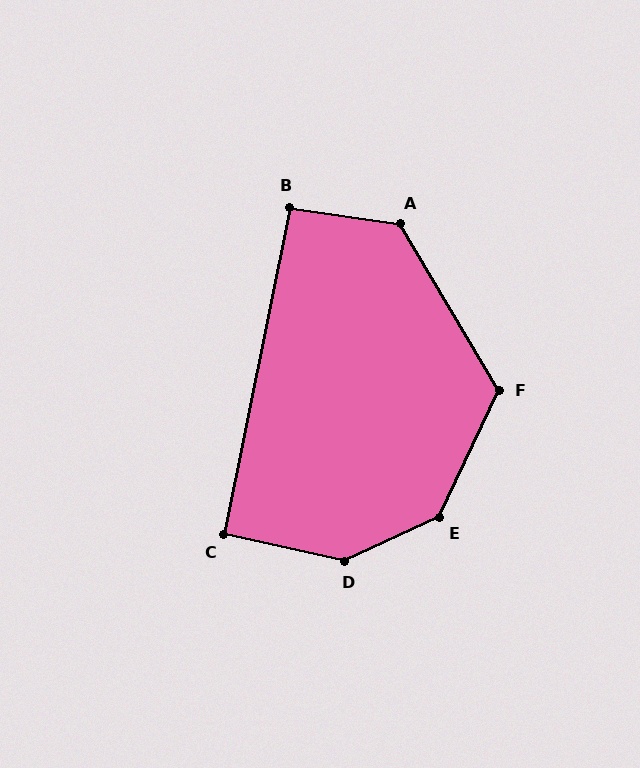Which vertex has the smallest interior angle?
C, at approximately 91 degrees.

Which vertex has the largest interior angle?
D, at approximately 143 degrees.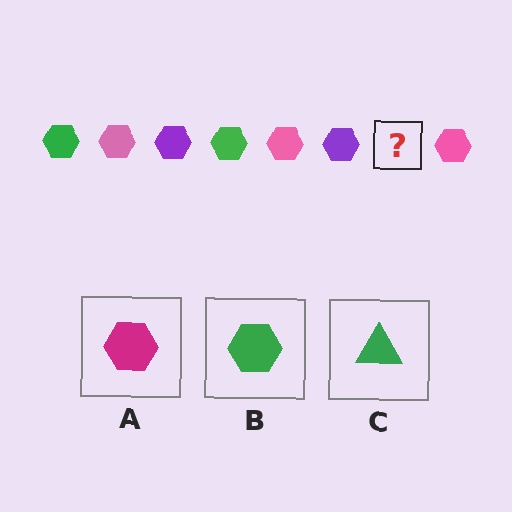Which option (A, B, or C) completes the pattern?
B.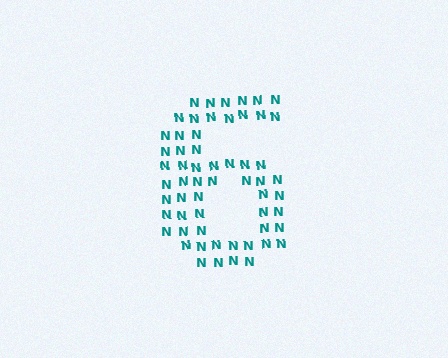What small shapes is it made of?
It is made of small letter N's.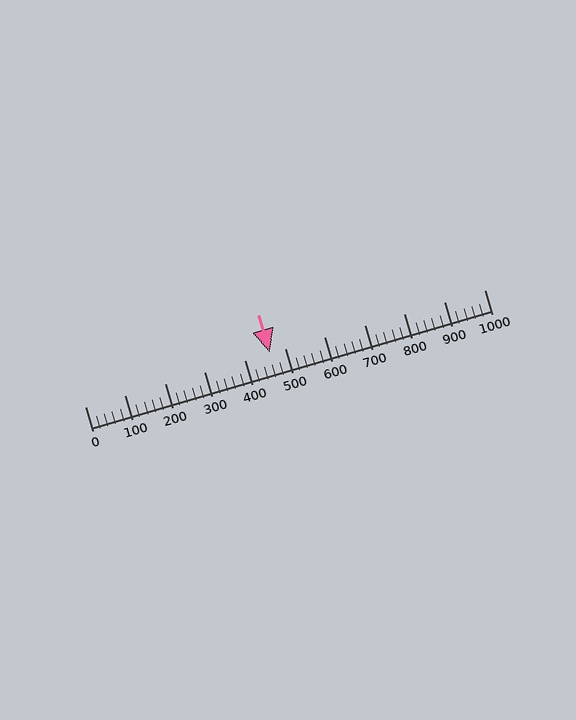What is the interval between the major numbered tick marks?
The major tick marks are spaced 100 units apart.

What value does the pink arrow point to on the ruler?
The pink arrow points to approximately 462.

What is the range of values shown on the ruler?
The ruler shows values from 0 to 1000.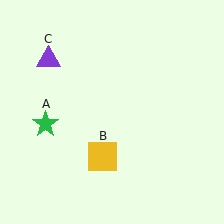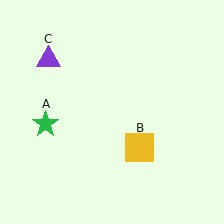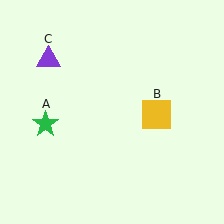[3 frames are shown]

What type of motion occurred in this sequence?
The yellow square (object B) rotated counterclockwise around the center of the scene.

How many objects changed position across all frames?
1 object changed position: yellow square (object B).